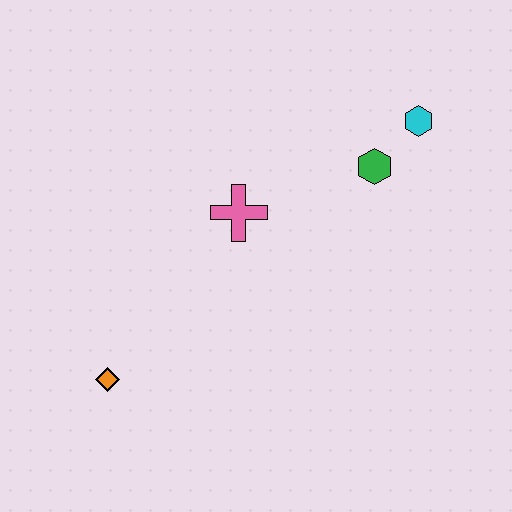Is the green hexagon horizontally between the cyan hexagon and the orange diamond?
Yes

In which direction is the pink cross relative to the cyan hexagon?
The pink cross is to the left of the cyan hexagon.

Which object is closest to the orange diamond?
The pink cross is closest to the orange diamond.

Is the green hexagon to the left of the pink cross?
No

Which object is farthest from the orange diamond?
The cyan hexagon is farthest from the orange diamond.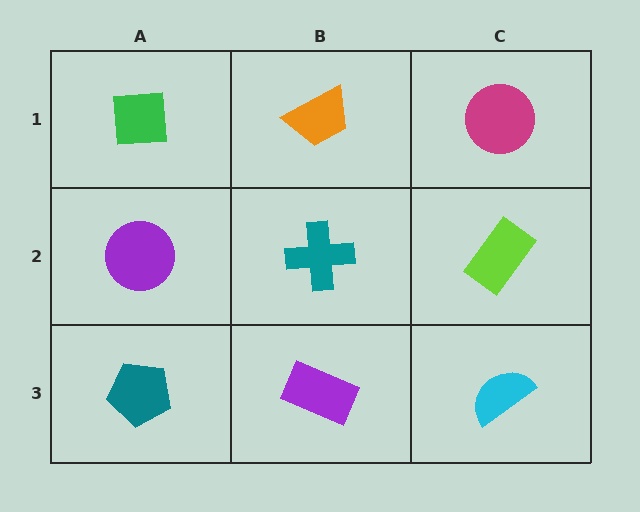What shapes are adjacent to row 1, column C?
A lime rectangle (row 2, column C), an orange trapezoid (row 1, column B).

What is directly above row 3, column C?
A lime rectangle.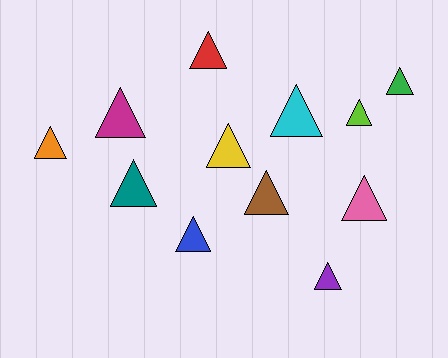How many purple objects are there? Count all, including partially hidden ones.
There is 1 purple object.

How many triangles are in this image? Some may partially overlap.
There are 12 triangles.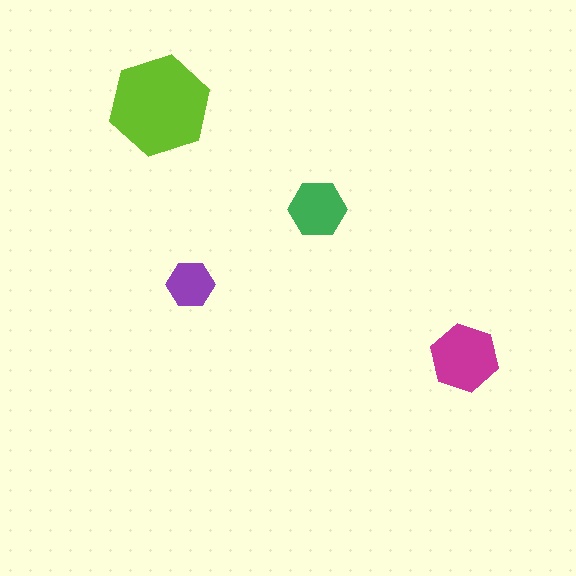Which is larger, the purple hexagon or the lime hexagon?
The lime one.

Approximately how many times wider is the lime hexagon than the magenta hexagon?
About 1.5 times wider.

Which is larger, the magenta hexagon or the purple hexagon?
The magenta one.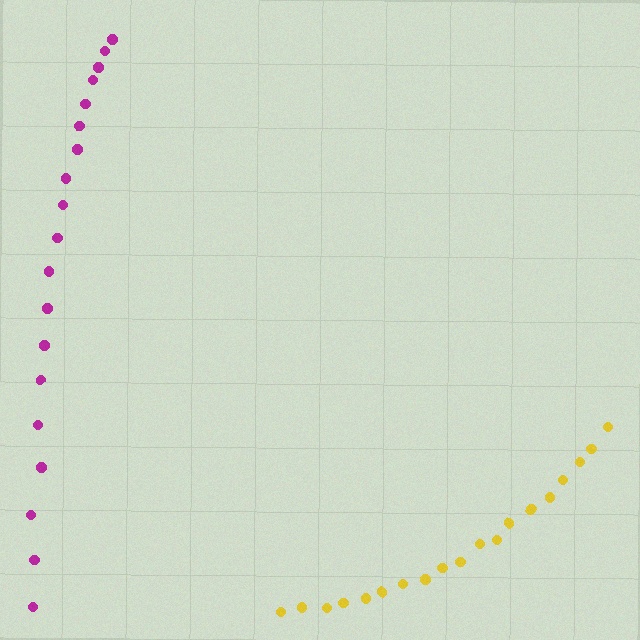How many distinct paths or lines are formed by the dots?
There are 2 distinct paths.